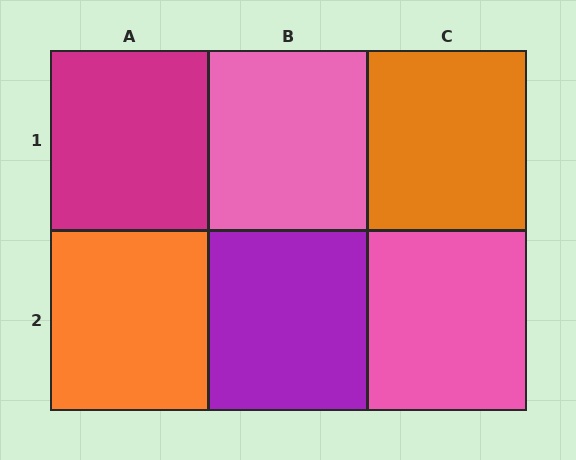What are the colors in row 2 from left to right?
Orange, purple, pink.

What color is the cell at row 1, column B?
Pink.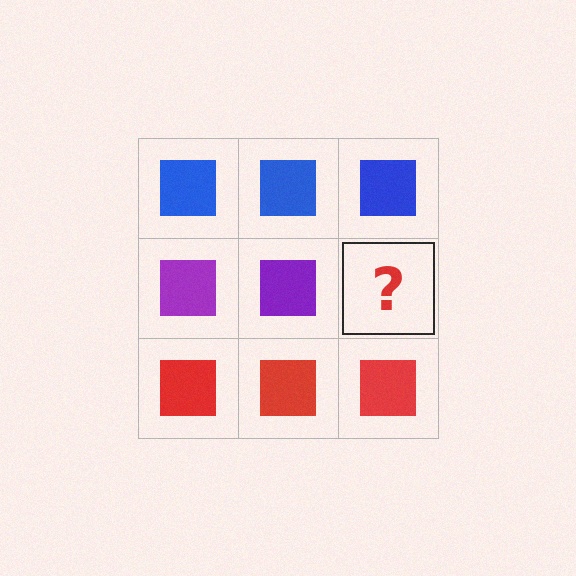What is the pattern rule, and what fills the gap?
The rule is that each row has a consistent color. The gap should be filled with a purple square.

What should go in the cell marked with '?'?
The missing cell should contain a purple square.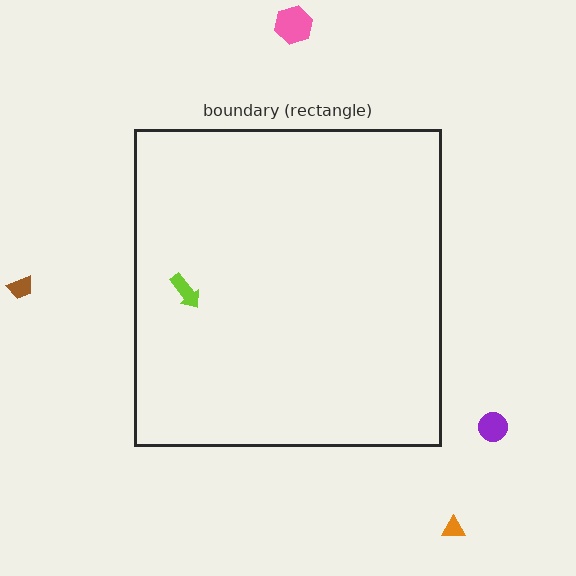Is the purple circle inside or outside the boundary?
Outside.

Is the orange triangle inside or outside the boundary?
Outside.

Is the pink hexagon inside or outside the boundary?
Outside.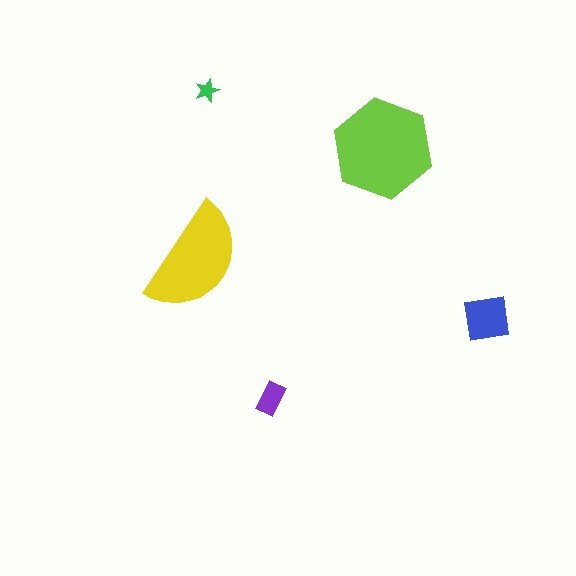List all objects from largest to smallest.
The lime hexagon, the yellow semicircle, the blue square, the purple rectangle, the green star.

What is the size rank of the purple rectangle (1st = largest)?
4th.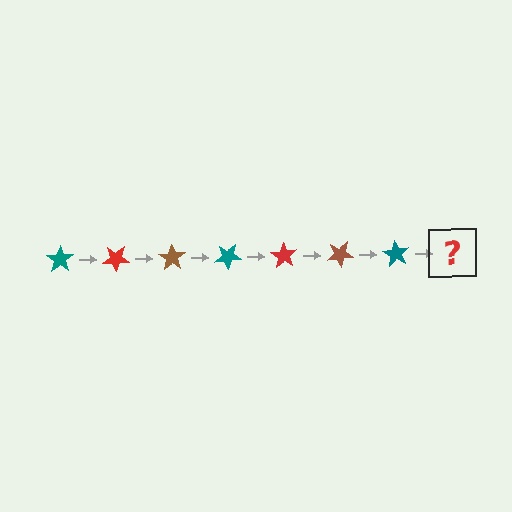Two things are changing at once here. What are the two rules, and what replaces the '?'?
The two rules are that it rotates 35 degrees each step and the color cycles through teal, red, and brown. The '?' should be a red star, rotated 245 degrees from the start.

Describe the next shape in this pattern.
It should be a red star, rotated 245 degrees from the start.